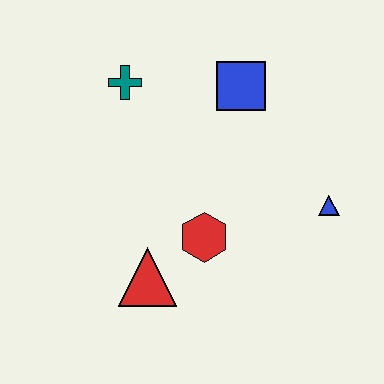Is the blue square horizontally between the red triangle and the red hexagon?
No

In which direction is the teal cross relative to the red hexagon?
The teal cross is above the red hexagon.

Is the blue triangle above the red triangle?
Yes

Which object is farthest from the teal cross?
The blue triangle is farthest from the teal cross.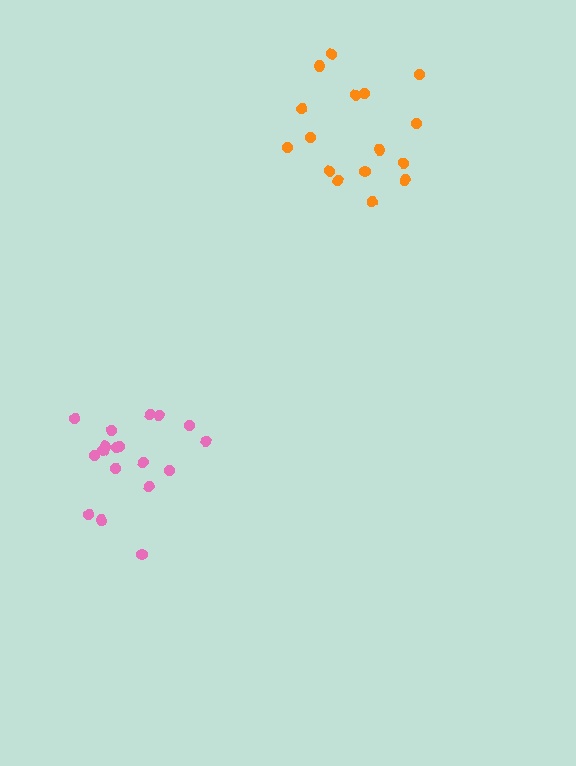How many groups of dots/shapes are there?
There are 2 groups.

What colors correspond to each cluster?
The clusters are colored: pink, orange.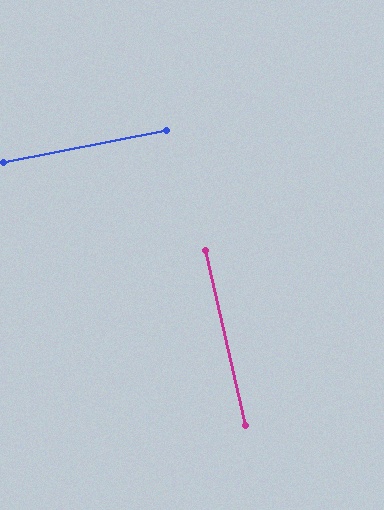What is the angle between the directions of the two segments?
Approximately 88 degrees.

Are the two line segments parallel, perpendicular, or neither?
Perpendicular — they meet at approximately 88°.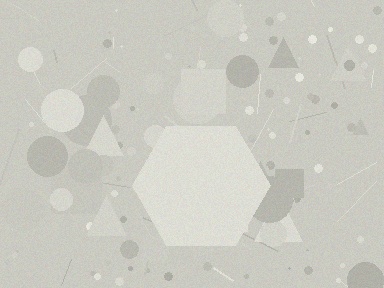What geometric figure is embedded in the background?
A hexagon is embedded in the background.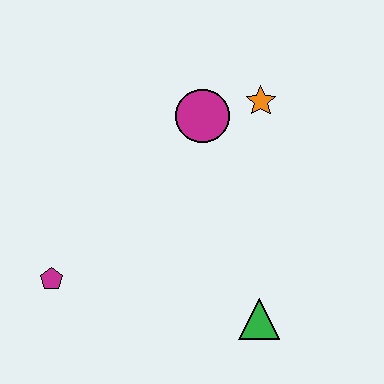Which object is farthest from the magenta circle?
The magenta pentagon is farthest from the magenta circle.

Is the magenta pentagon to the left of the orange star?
Yes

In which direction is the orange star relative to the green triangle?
The orange star is above the green triangle.